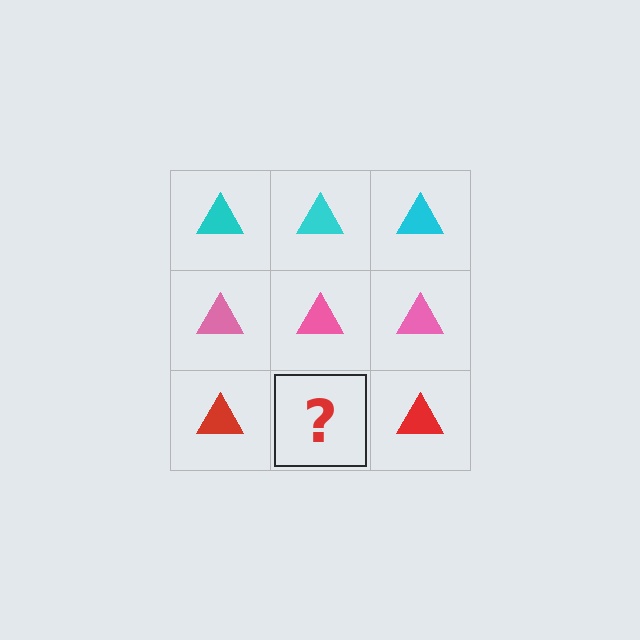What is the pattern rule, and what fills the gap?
The rule is that each row has a consistent color. The gap should be filled with a red triangle.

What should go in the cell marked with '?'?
The missing cell should contain a red triangle.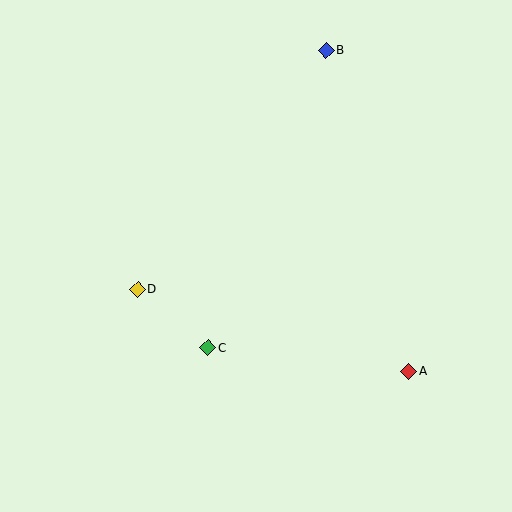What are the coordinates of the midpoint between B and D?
The midpoint between B and D is at (232, 170).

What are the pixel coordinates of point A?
Point A is at (409, 371).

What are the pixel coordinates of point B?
Point B is at (326, 50).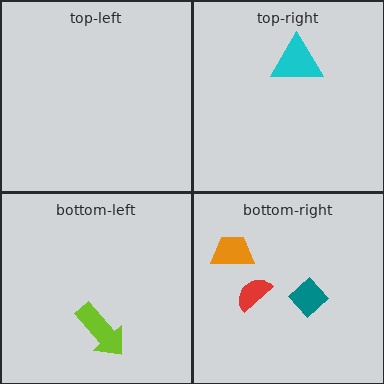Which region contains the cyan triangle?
The top-right region.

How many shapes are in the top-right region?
1.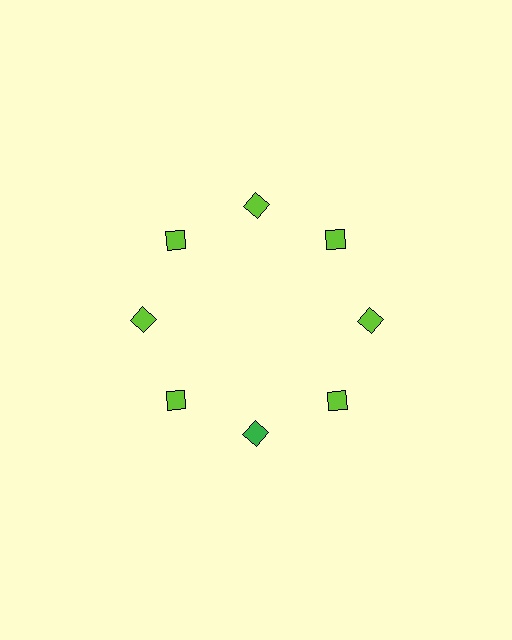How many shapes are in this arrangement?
There are 8 shapes arranged in a ring pattern.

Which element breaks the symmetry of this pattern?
The green diamond at roughly the 6 o'clock position breaks the symmetry. All other shapes are lime diamonds.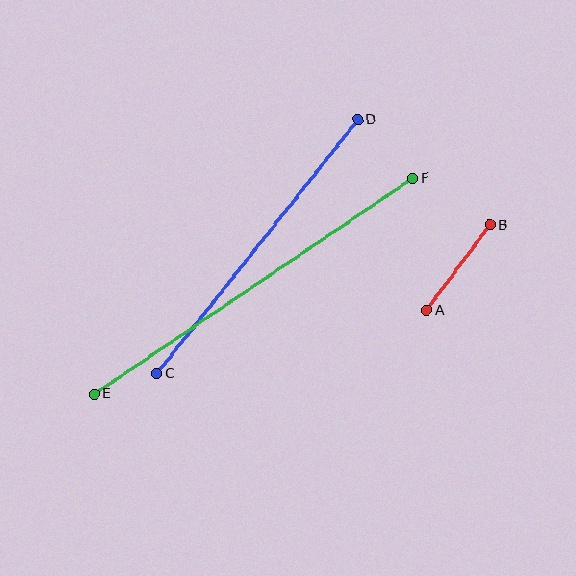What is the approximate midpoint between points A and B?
The midpoint is at approximately (458, 268) pixels.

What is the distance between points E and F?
The distance is approximately 385 pixels.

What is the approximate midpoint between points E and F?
The midpoint is at approximately (253, 286) pixels.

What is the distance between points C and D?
The distance is approximately 324 pixels.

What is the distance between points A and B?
The distance is approximately 106 pixels.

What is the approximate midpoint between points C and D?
The midpoint is at approximately (257, 246) pixels.